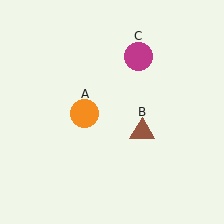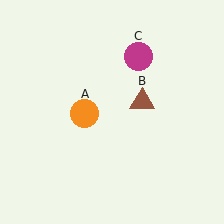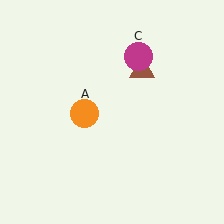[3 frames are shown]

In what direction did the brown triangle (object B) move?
The brown triangle (object B) moved up.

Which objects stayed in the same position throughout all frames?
Orange circle (object A) and magenta circle (object C) remained stationary.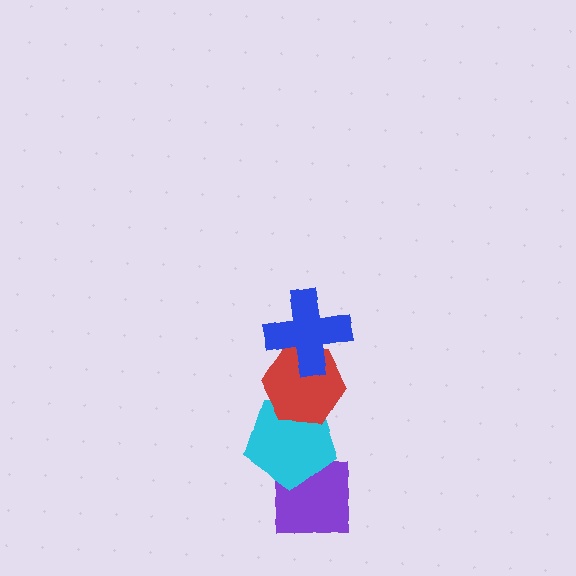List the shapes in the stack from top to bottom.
From top to bottom: the blue cross, the red hexagon, the cyan pentagon, the purple square.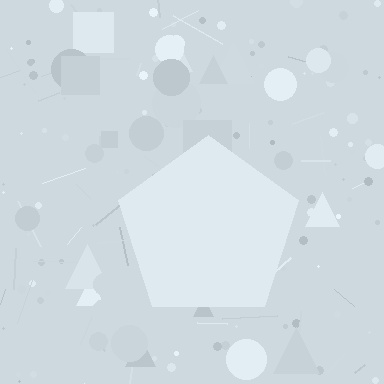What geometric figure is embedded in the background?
A pentagon is embedded in the background.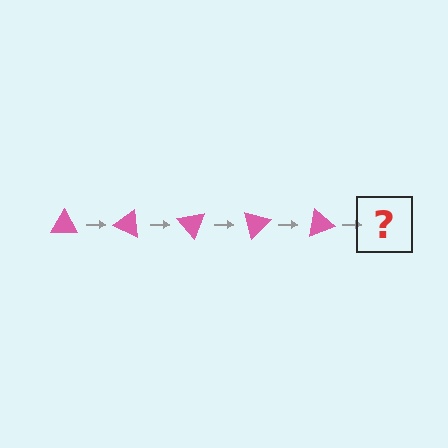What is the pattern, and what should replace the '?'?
The pattern is that the triangle rotates 25 degrees each step. The '?' should be a pink triangle rotated 125 degrees.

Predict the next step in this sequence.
The next step is a pink triangle rotated 125 degrees.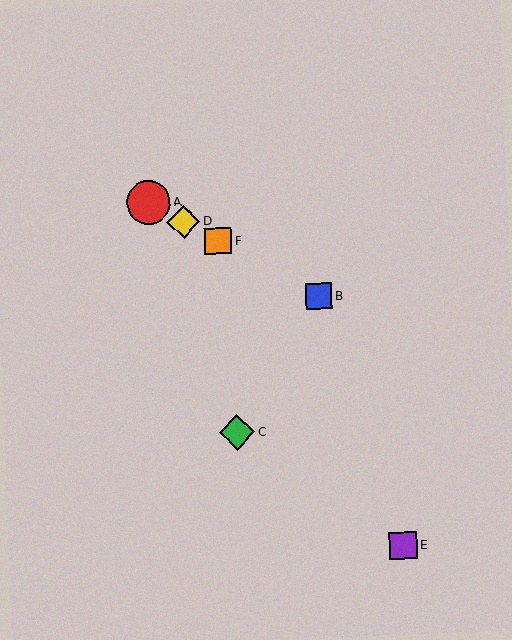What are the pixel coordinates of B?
Object B is at (319, 296).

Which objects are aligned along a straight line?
Objects A, B, D, F are aligned along a straight line.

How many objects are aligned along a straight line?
4 objects (A, B, D, F) are aligned along a straight line.